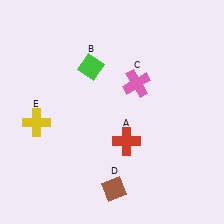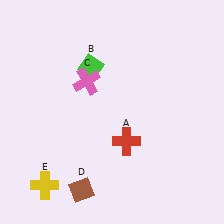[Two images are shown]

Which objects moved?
The objects that moved are: the pink cross (C), the brown diamond (D), the yellow cross (E).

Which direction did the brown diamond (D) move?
The brown diamond (D) moved left.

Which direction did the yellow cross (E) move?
The yellow cross (E) moved down.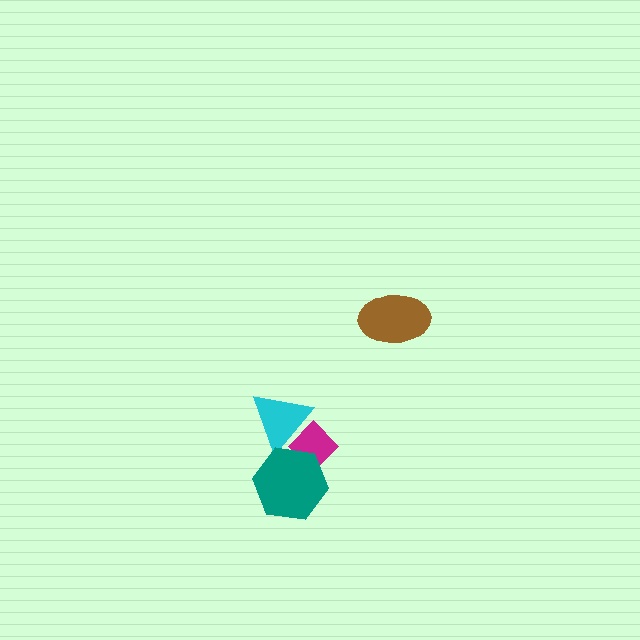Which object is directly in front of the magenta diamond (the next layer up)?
The cyan triangle is directly in front of the magenta diamond.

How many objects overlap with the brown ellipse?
0 objects overlap with the brown ellipse.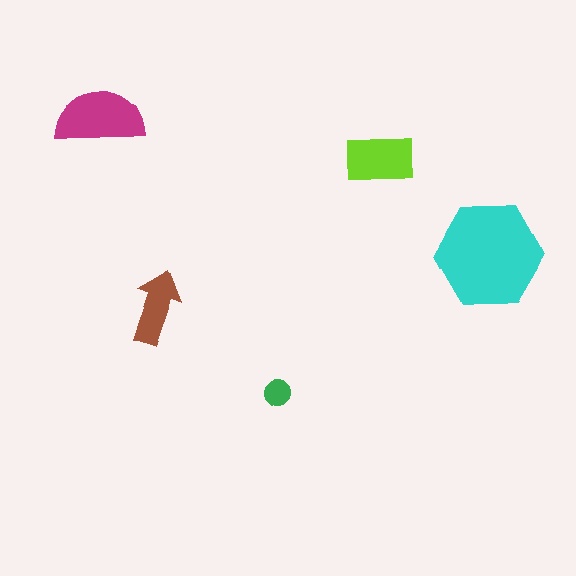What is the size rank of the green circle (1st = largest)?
5th.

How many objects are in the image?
There are 5 objects in the image.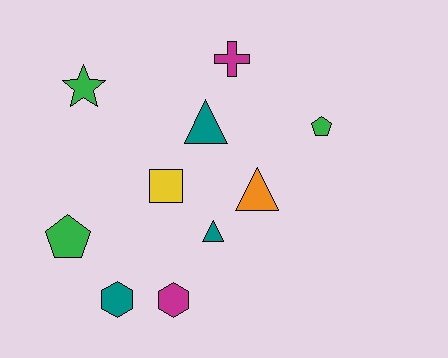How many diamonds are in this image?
There are no diamonds.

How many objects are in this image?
There are 10 objects.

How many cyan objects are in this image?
There are no cyan objects.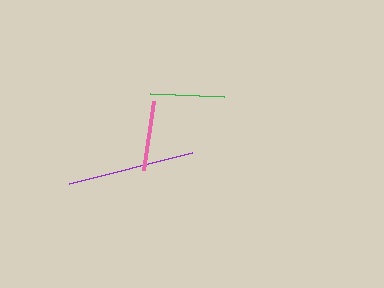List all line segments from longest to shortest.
From longest to shortest: purple, green, pink.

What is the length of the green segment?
The green segment is approximately 73 pixels long.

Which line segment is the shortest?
The pink line is the shortest at approximately 70 pixels.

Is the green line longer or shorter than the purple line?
The purple line is longer than the green line.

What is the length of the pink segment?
The pink segment is approximately 70 pixels long.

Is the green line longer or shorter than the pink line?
The green line is longer than the pink line.